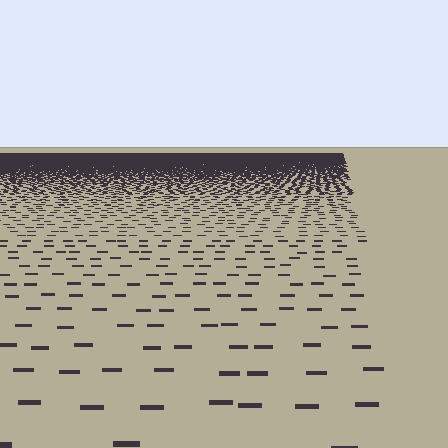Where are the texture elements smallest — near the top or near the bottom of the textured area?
Near the top.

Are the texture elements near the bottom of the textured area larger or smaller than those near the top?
Larger. Near the bottom, elements are closer to the viewer and appear at a bigger on-screen size.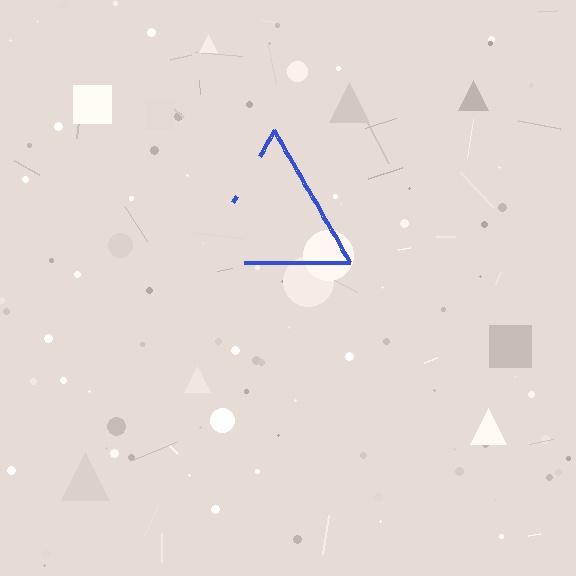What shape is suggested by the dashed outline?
The dashed outline suggests a triangle.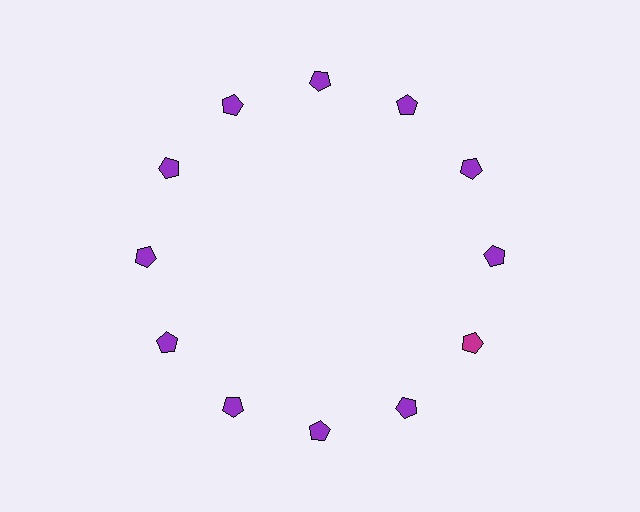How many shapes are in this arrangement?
There are 12 shapes arranged in a ring pattern.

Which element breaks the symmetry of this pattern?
The magenta pentagon at roughly the 4 o'clock position breaks the symmetry. All other shapes are purple pentagons.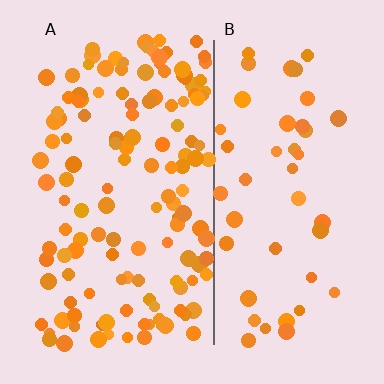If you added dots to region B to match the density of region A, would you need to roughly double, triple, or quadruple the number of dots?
Approximately triple.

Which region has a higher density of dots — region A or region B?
A (the left).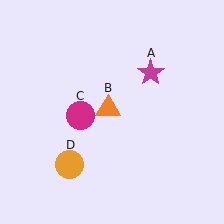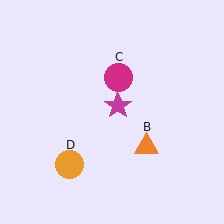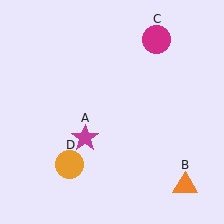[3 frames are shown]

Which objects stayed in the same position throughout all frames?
Orange circle (object D) remained stationary.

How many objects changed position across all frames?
3 objects changed position: magenta star (object A), orange triangle (object B), magenta circle (object C).